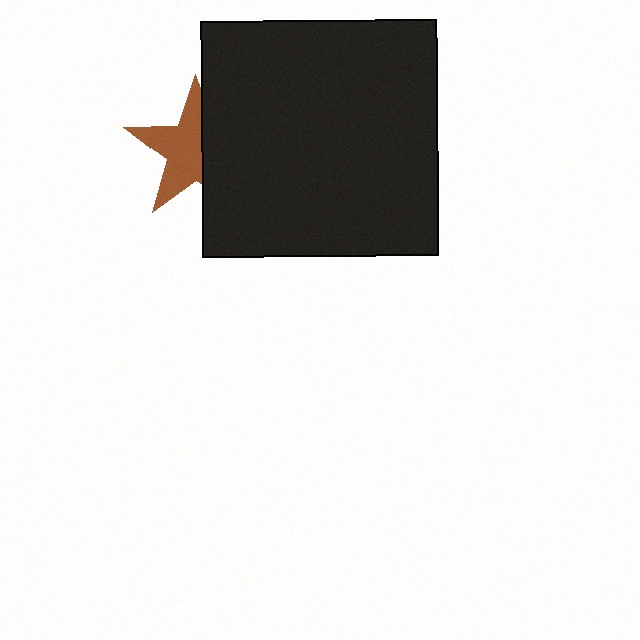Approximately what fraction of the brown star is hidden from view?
Roughly 42% of the brown star is hidden behind the black square.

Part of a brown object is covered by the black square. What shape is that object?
It is a star.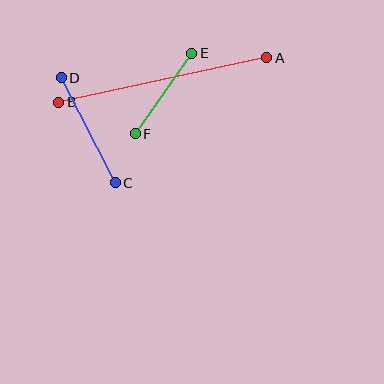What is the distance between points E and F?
The distance is approximately 99 pixels.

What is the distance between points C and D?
The distance is approximately 118 pixels.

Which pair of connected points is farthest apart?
Points A and B are farthest apart.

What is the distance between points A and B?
The distance is approximately 213 pixels.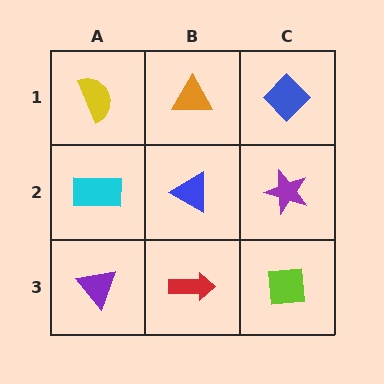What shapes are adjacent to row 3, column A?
A cyan rectangle (row 2, column A), a red arrow (row 3, column B).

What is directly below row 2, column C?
A lime square.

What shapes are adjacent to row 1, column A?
A cyan rectangle (row 2, column A), an orange triangle (row 1, column B).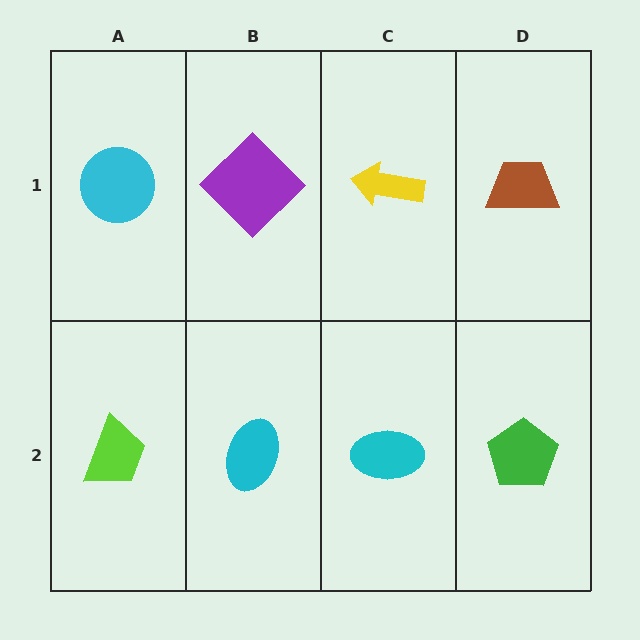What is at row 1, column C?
A yellow arrow.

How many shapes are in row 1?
4 shapes.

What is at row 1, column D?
A brown trapezoid.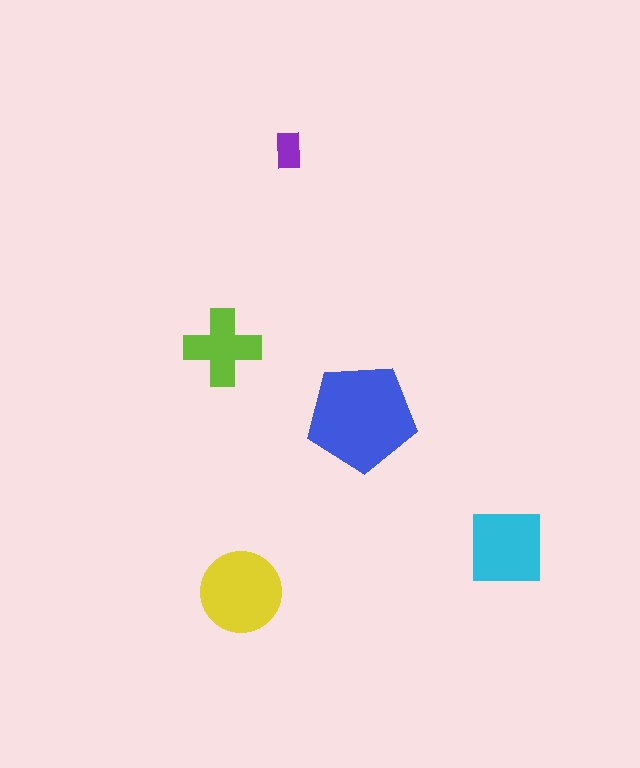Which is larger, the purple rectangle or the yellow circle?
The yellow circle.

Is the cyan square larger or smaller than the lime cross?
Larger.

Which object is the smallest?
The purple rectangle.